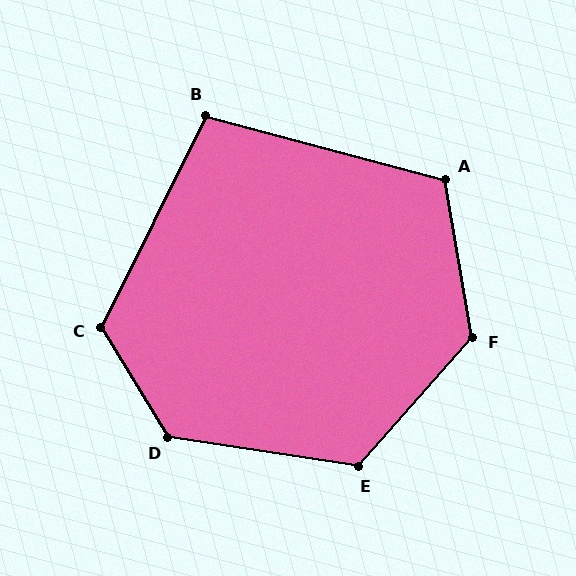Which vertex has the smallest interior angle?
B, at approximately 101 degrees.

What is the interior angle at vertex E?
Approximately 123 degrees (obtuse).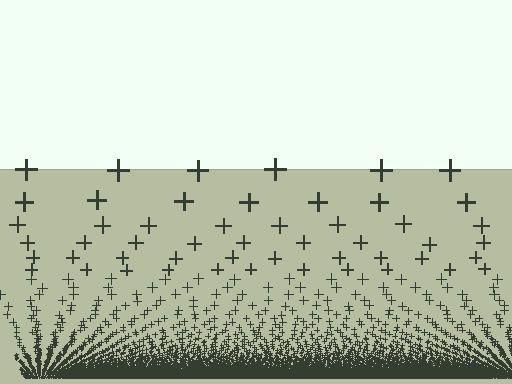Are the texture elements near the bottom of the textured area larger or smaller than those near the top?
Smaller. The gradient is inverted — elements near the bottom are smaller and denser.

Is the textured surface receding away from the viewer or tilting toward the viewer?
The surface appears to tilt toward the viewer. Texture elements get larger and sparser toward the top.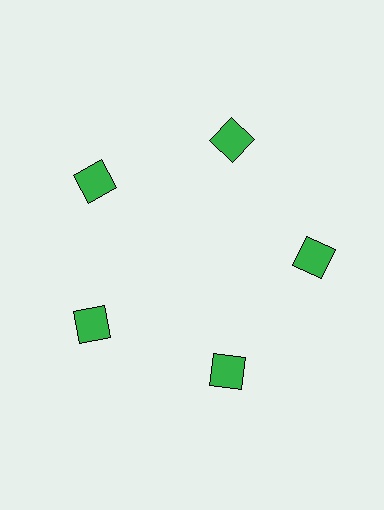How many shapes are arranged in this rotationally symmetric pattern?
There are 5 shapes, arranged in 5 groups of 1.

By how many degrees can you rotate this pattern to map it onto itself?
The pattern maps onto itself every 72 degrees of rotation.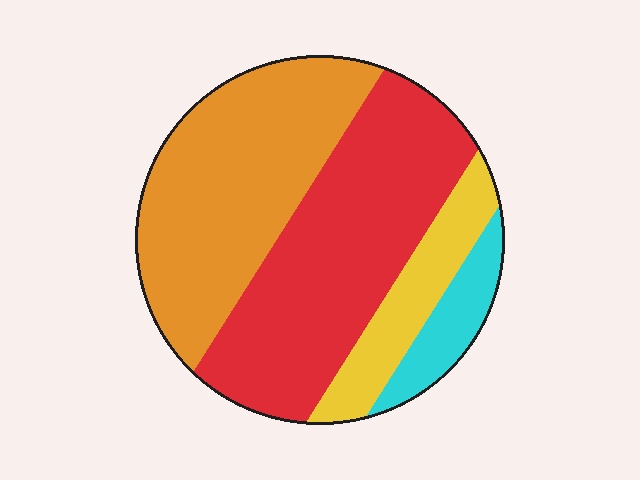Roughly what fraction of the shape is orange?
Orange covers roughly 35% of the shape.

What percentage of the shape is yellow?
Yellow covers about 15% of the shape.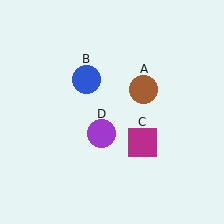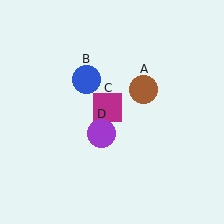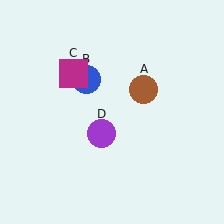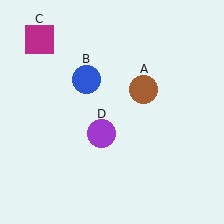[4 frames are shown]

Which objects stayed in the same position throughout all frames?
Brown circle (object A) and blue circle (object B) and purple circle (object D) remained stationary.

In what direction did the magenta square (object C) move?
The magenta square (object C) moved up and to the left.